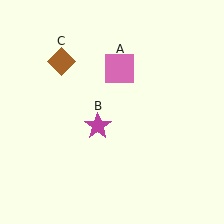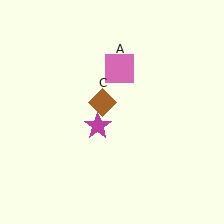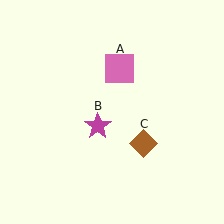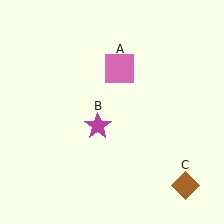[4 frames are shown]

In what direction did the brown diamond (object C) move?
The brown diamond (object C) moved down and to the right.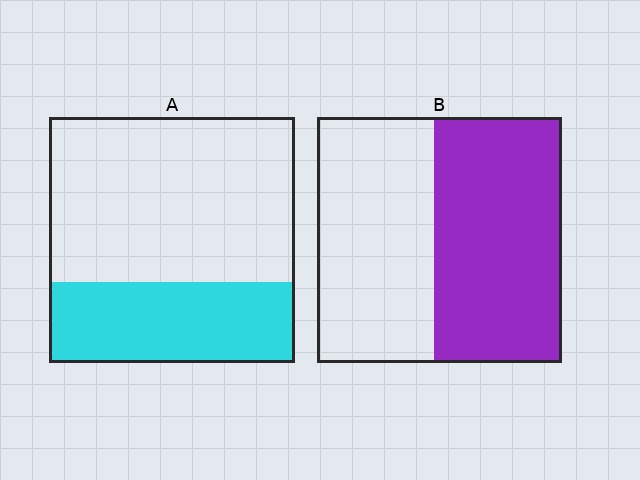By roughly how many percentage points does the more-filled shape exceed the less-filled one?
By roughly 20 percentage points (B over A).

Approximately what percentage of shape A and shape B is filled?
A is approximately 35% and B is approximately 50%.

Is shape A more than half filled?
No.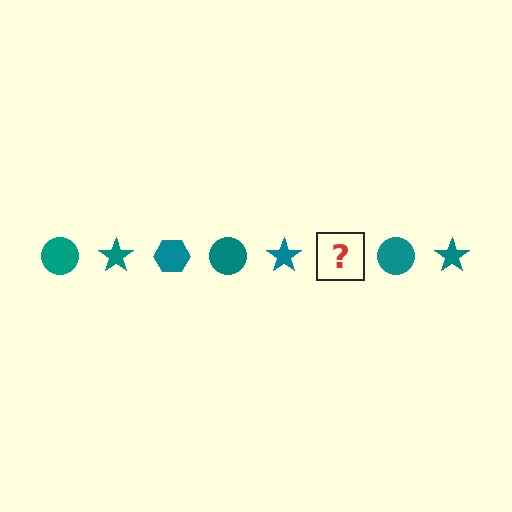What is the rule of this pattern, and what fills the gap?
The rule is that the pattern cycles through circle, star, hexagon shapes in teal. The gap should be filled with a teal hexagon.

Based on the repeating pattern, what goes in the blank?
The blank should be a teal hexagon.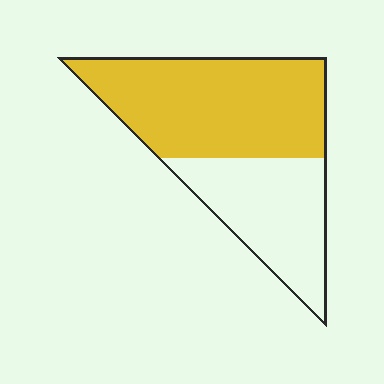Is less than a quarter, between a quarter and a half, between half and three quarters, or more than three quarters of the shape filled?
Between half and three quarters.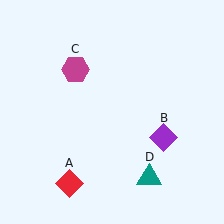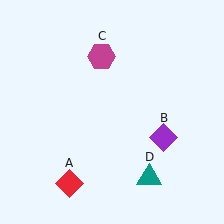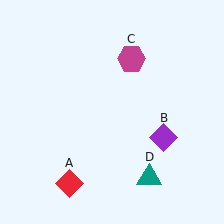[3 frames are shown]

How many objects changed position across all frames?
1 object changed position: magenta hexagon (object C).